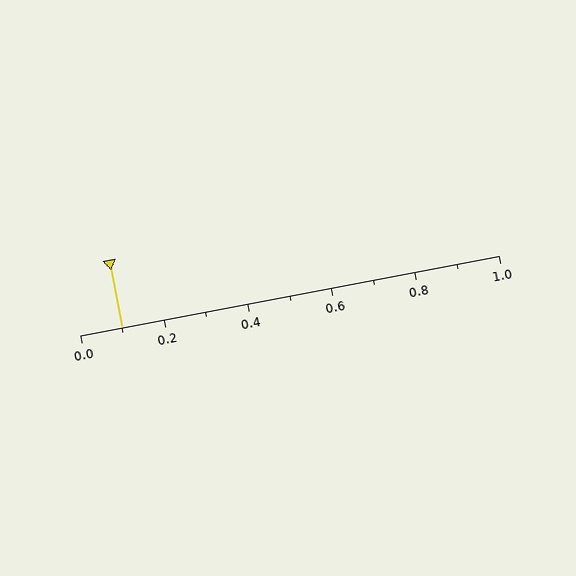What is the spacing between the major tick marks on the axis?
The major ticks are spaced 0.2 apart.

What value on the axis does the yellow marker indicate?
The marker indicates approximately 0.1.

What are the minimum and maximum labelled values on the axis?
The axis runs from 0.0 to 1.0.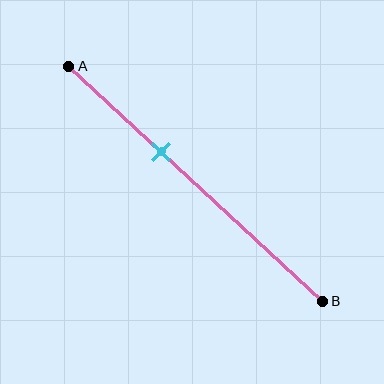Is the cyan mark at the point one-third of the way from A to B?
No, the mark is at about 35% from A, not at the 33% one-third point.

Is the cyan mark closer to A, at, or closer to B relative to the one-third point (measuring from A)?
The cyan mark is closer to point B than the one-third point of segment AB.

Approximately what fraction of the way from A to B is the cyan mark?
The cyan mark is approximately 35% of the way from A to B.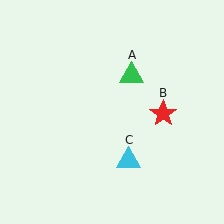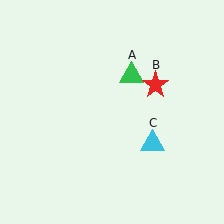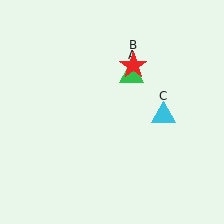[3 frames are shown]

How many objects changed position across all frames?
2 objects changed position: red star (object B), cyan triangle (object C).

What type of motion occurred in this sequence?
The red star (object B), cyan triangle (object C) rotated counterclockwise around the center of the scene.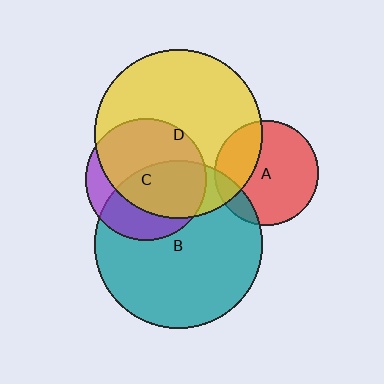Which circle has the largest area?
Circle D (yellow).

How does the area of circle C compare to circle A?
Approximately 1.3 times.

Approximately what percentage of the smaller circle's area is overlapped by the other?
Approximately 30%.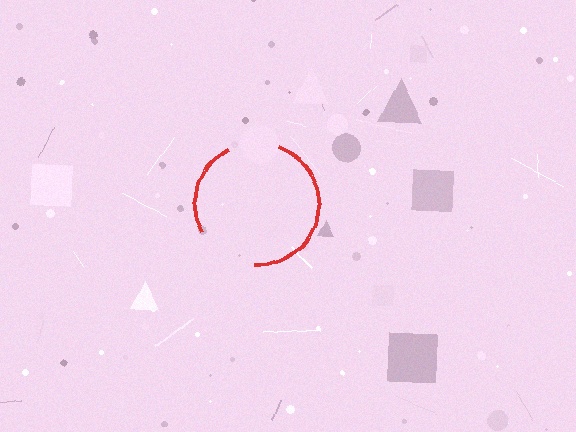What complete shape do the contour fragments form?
The contour fragments form a circle.